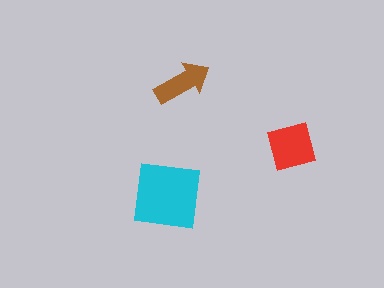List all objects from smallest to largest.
The brown arrow, the red square, the cyan square.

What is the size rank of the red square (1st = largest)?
2nd.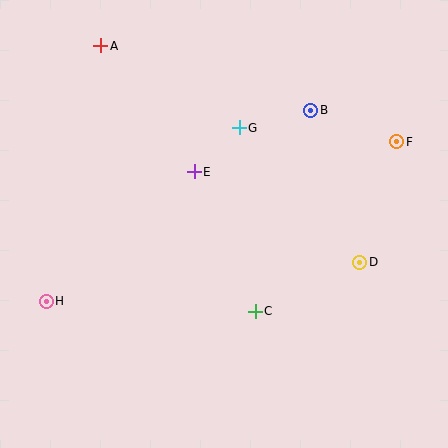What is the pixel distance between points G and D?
The distance between G and D is 180 pixels.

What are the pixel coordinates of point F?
Point F is at (397, 142).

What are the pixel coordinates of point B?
Point B is at (311, 110).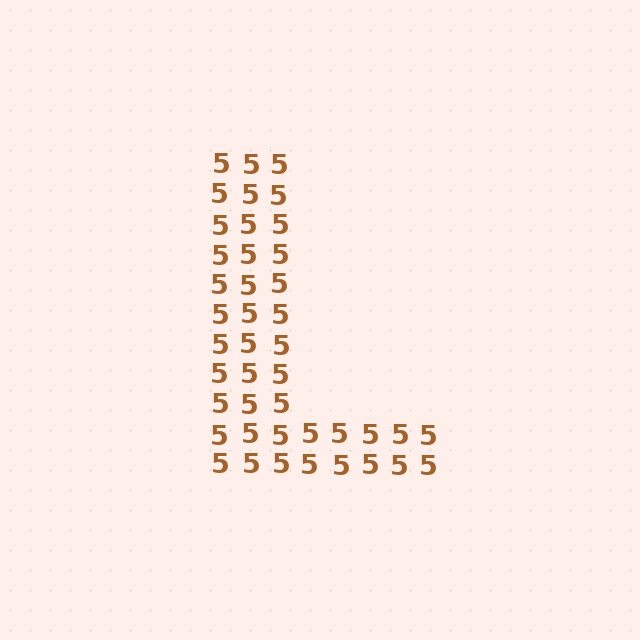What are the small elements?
The small elements are digit 5's.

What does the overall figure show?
The overall figure shows the letter L.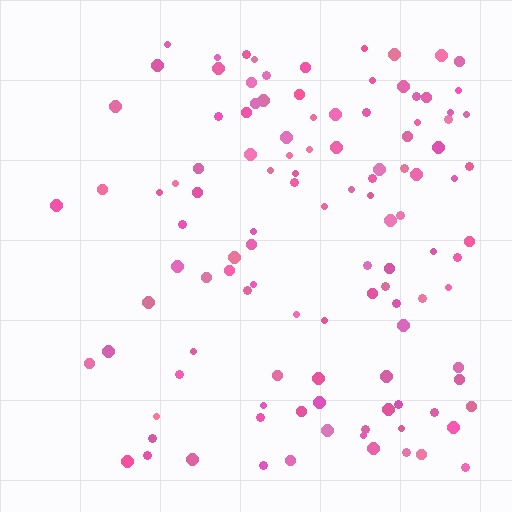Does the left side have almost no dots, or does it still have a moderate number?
Still a moderate number, just noticeably fewer than the right.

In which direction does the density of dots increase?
From left to right, with the right side densest.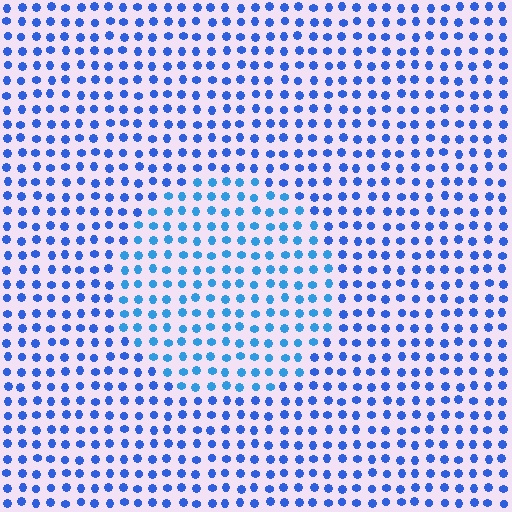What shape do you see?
I see a circle.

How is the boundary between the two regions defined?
The boundary is defined purely by a slight shift in hue (about 21 degrees). Spacing, size, and orientation are identical on both sides.